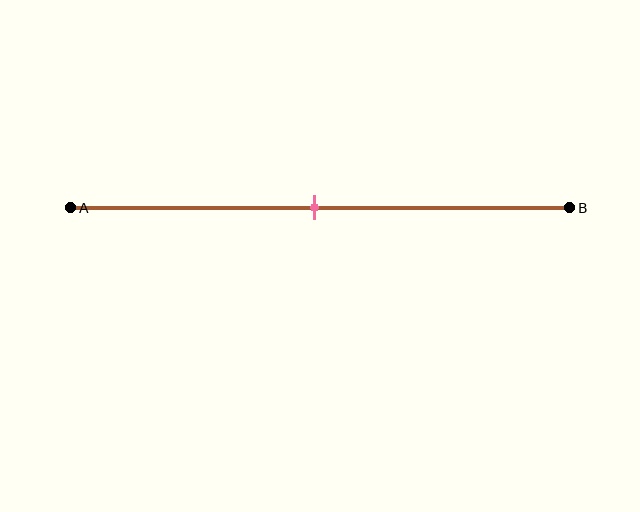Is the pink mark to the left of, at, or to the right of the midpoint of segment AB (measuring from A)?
The pink mark is approximately at the midpoint of segment AB.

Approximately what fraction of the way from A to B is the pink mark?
The pink mark is approximately 50% of the way from A to B.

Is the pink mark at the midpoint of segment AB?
Yes, the mark is approximately at the midpoint.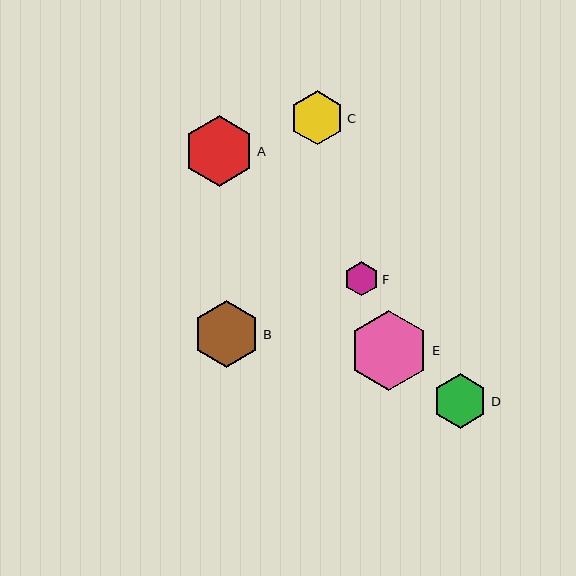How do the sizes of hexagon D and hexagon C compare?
Hexagon D and hexagon C are approximately the same size.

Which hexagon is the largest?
Hexagon E is the largest with a size of approximately 80 pixels.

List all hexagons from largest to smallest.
From largest to smallest: E, A, B, D, C, F.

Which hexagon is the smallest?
Hexagon F is the smallest with a size of approximately 34 pixels.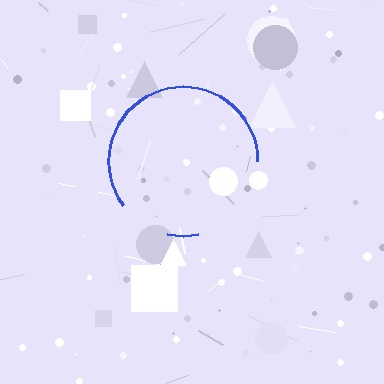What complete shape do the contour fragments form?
The contour fragments form a circle.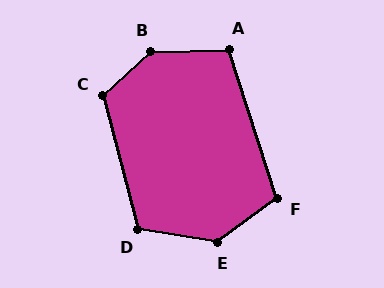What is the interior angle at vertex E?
Approximately 135 degrees (obtuse).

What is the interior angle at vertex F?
Approximately 108 degrees (obtuse).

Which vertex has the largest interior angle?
B, at approximately 138 degrees.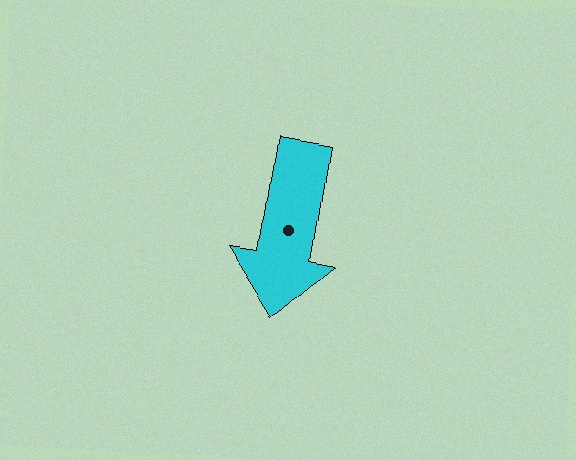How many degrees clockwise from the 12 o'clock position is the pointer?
Approximately 189 degrees.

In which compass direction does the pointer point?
South.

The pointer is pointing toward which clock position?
Roughly 6 o'clock.